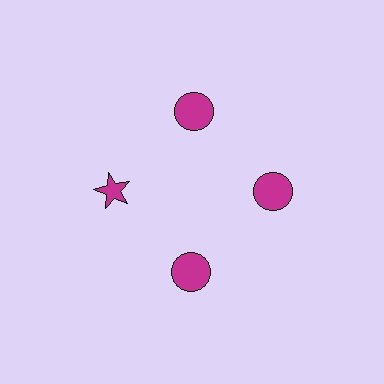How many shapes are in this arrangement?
There are 4 shapes arranged in a ring pattern.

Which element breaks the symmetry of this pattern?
The magenta star at roughly the 9 o'clock position breaks the symmetry. All other shapes are magenta circles.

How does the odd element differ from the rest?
It has a different shape: star instead of circle.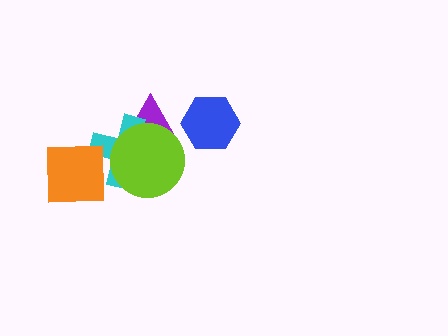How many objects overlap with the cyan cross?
3 objects overlap with the cyan cross.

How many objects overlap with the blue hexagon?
0 objects overlap with the blue hexagon.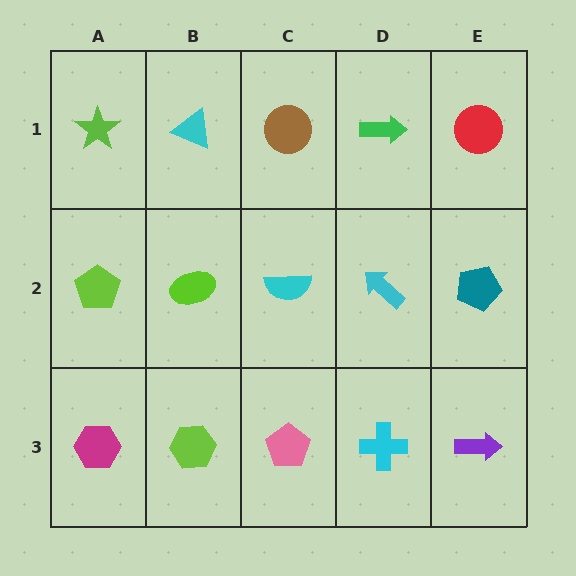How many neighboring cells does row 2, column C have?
4.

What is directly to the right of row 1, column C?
A green arrow.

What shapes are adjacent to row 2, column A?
A lime star (row 1, column A), a magenta hexagon (row 3, column A), a lime ellipse (row 2, column B).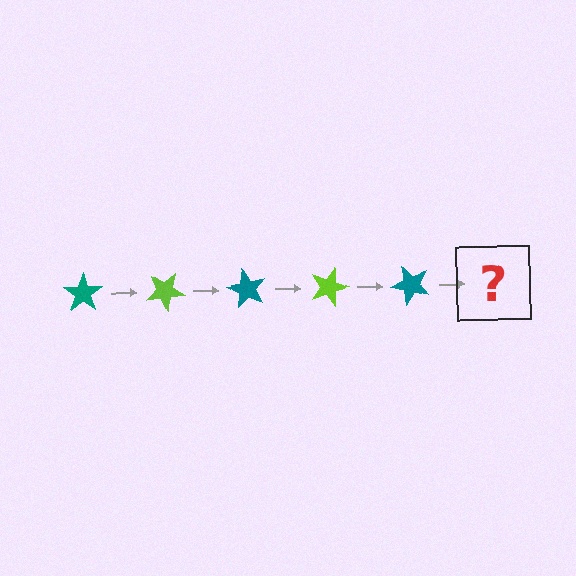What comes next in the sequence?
The next element should be a lime star, rotated 150 degrees from the start.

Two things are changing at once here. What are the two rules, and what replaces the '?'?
The two rules are that it rotates 30 degrees each step and the color cycles through teal and lime. The '?' should be a lime star, rotated 150 degrees from the start.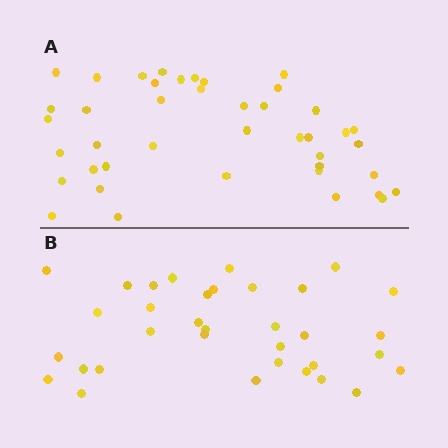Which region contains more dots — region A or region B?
Region A (the top region) has more dots.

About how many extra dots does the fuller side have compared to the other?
Region A has roughly 8 or so more dots than region B.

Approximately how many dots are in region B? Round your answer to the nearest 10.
About 30 dots. (The exact count is 34, which rounds to 30.)